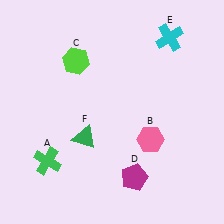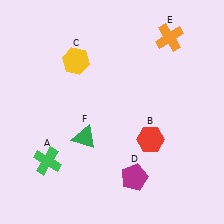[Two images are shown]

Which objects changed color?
B changed from pink to red. C changed from lime to yellow. E changed from cyan to orange.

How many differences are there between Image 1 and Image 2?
There are 3 differences between the two images.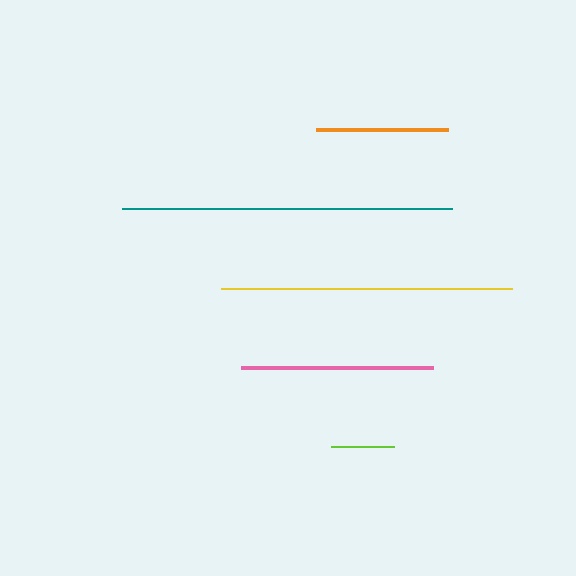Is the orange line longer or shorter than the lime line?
The orange line is longer than the lime line.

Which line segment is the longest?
The teal line is the longest at approximately 331 pixels.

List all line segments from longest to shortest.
From longest to shortest: teal, yellow, pink, orange, lime.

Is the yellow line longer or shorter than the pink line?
The yellow line is longer than the pink line.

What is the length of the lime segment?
The lime segment is approximately 63 pixels long.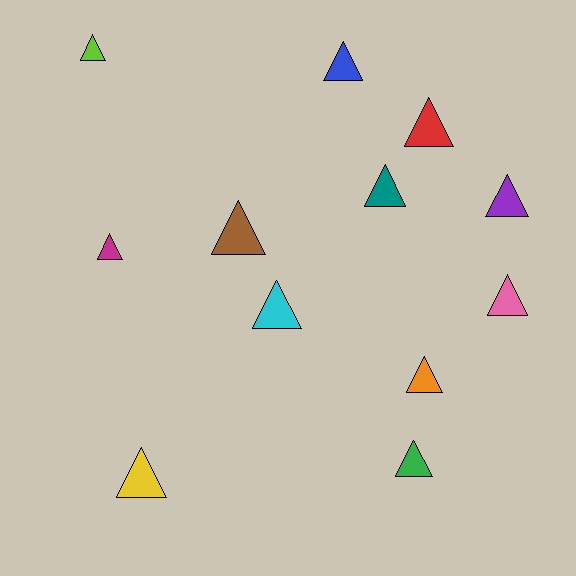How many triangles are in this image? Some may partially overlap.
There are 12 triangles.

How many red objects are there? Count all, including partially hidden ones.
There is 1 red object.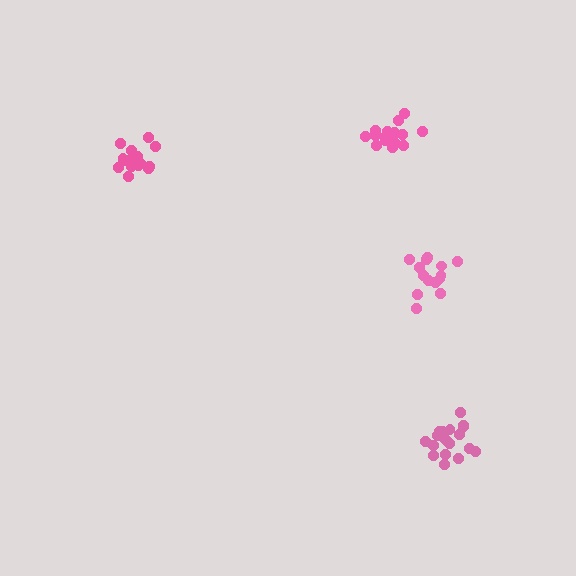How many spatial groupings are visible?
There are 4 spatial groupings.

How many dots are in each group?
Group 1: 19 dots, Group 2: 14 dots, Group 3: 19 dots, Group 4: 18 dots (70 total).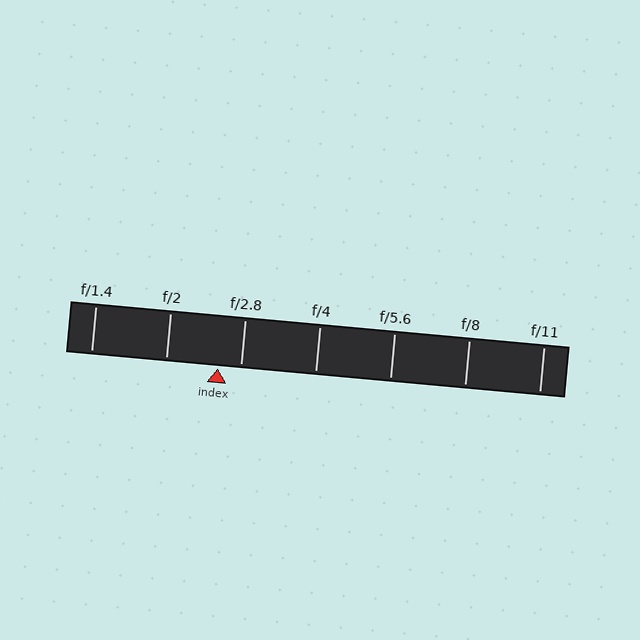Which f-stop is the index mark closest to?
The index mark is closest to f/2.8.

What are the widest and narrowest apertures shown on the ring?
The widest aperture shown is f/1.4 and the narrowest is f/11.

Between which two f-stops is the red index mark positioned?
The index mark is between f/2 and f/2.8.